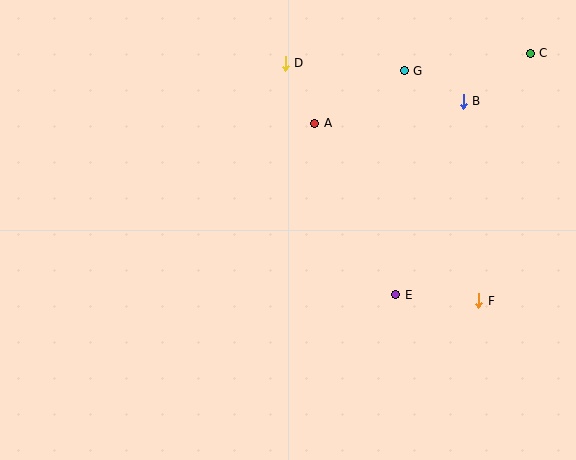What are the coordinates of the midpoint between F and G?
The midpoint between F and G is at (441, 186).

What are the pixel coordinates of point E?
Point E is at (396, 295).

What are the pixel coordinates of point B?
Point B is at (463, 101).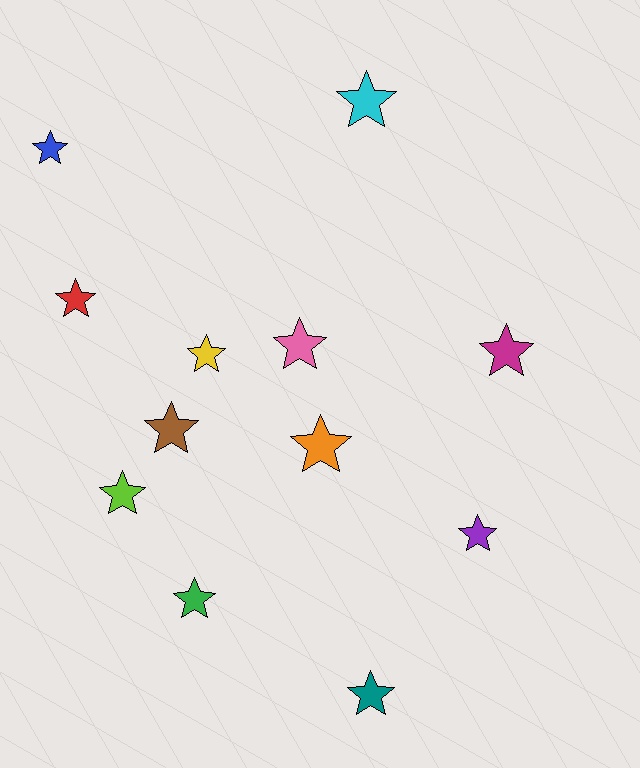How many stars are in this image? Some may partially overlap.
There are 12 stars.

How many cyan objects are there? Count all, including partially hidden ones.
There is 1 cyan object.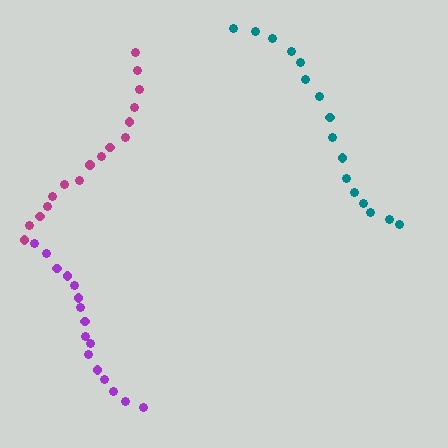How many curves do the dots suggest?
There are 3 distinct paths.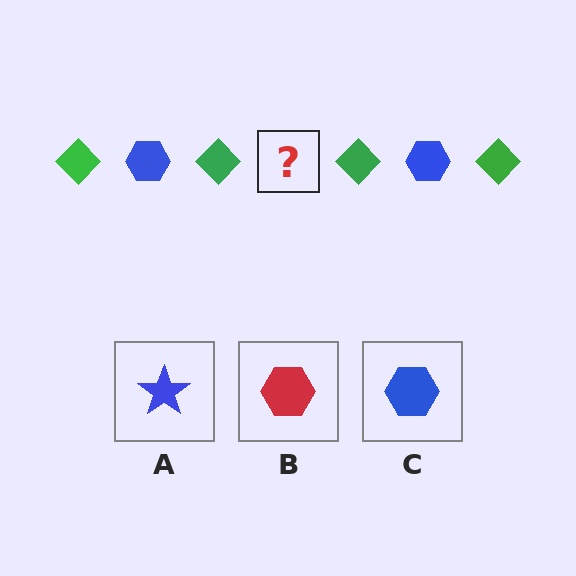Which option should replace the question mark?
Option C.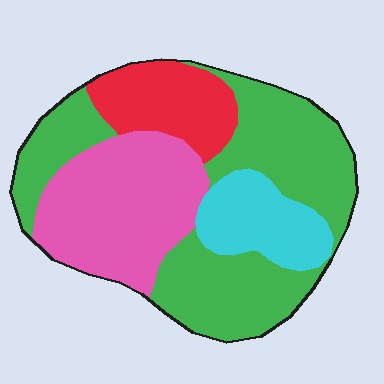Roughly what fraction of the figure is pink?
Pink takes up between a sixth and a third of the figure.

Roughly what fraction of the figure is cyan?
Cyan takes up less than a quarter of the figure.